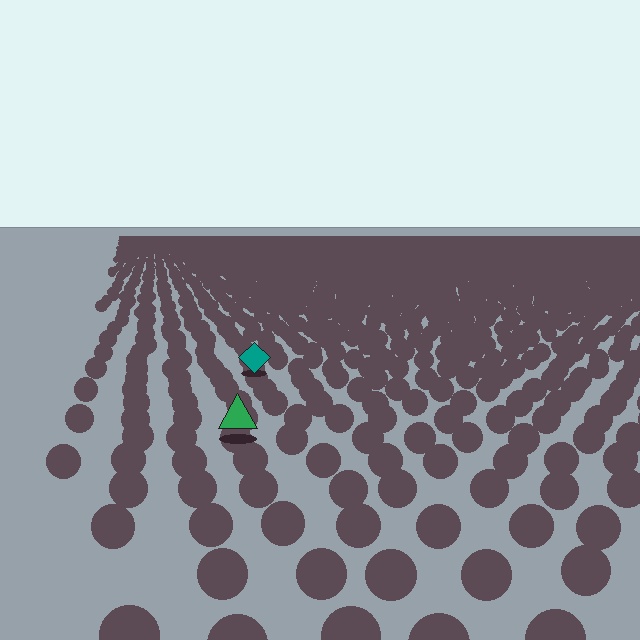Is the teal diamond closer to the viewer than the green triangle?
No. The green triangle is closer — you can tell from the texture gradient: the ground texture is coarser near it.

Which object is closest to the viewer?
The green triangle is closest. The texture marks near it are larger and more spread out.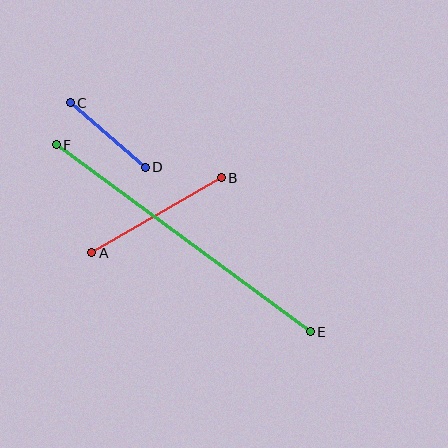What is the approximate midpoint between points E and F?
The midpoint is at approximately (183, 238) pixels.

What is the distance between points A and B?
The distance is approximately 150 pixels.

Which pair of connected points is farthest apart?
Points E and F are farthest apart.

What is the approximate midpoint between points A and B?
The midpoint is at approximately (156, 215) pixels.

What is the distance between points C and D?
The distance is approximately 99 pixels.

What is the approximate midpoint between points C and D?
The midpoint is at approximately (108, 135) pixels.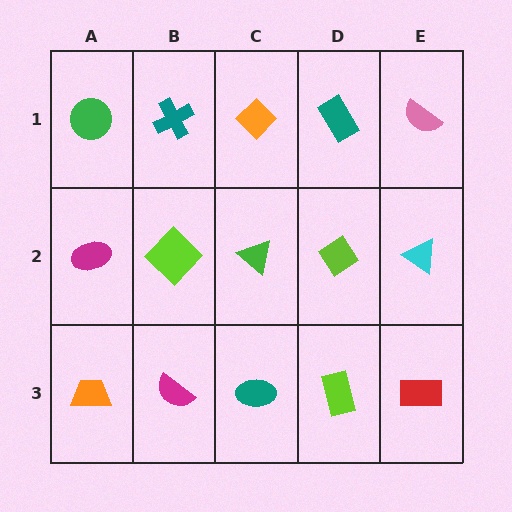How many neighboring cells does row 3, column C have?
3.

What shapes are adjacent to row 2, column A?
A green circle (row 1, column A), an orange trapezoid (row 3, column A), a lime diamond (row 2, column B).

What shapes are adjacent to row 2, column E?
A pink semicircle (row 1, column E), a red rectangle (row 3, column E), a lime diamond (row 2, column D).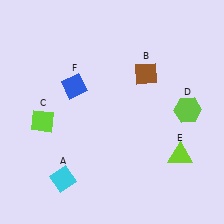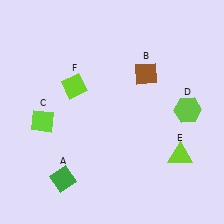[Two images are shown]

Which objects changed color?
A changed from cyan to green. F changed from blue to lime.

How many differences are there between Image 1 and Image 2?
There are 2 differences between the two images.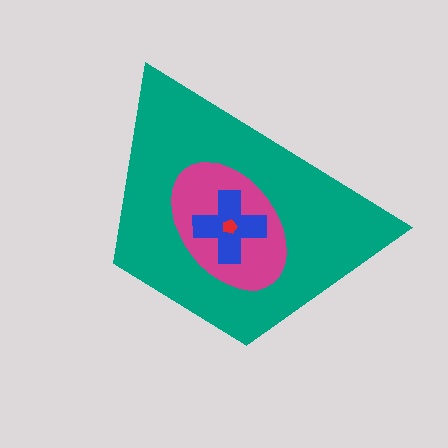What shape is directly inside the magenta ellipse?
The blue cross.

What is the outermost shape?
The teal trapezoid.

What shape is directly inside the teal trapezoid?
The magenta ellipse.